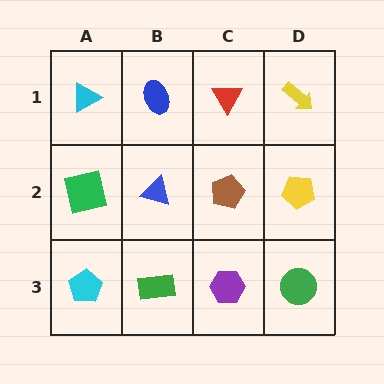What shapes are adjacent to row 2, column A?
A cyan triangle (row 1, column A), a cyan pentagon (row 3, column A), a blue triangle (row 2, column B).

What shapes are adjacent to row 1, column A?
A green square (row 2, column A), a blue ellipse (row 1, column B).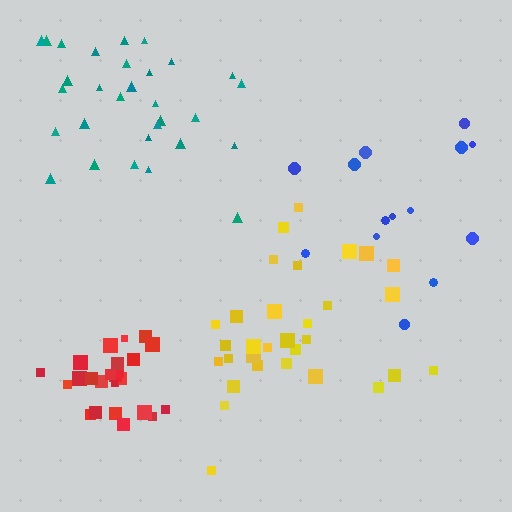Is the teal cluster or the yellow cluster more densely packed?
Teal.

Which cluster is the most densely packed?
Red.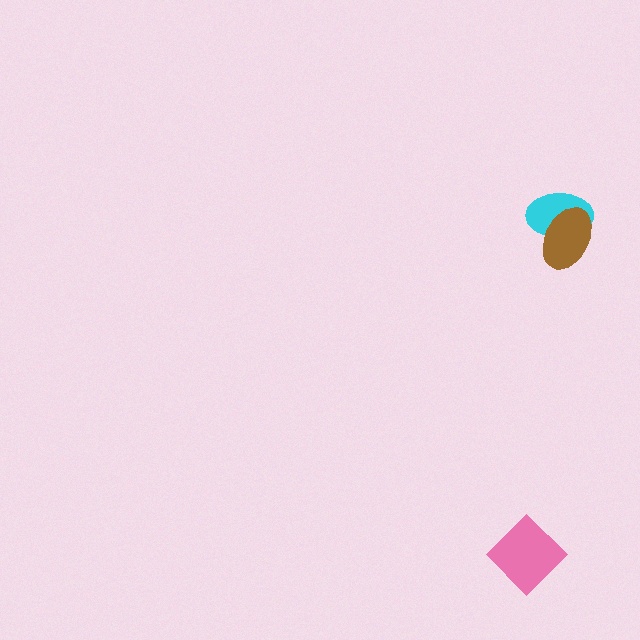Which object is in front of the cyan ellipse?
The brown ellipse is in front of the cyan ellipse.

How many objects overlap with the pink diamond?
0 objects overlap with the pink diamond.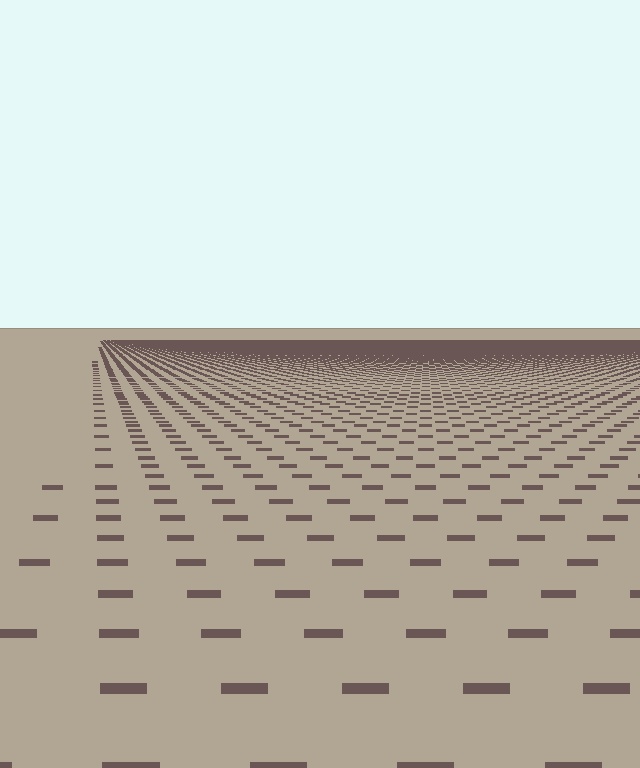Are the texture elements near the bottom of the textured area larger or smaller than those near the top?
Larger. Near the bottom, elements are closer to the viewer and appear at a bigger on-screen size.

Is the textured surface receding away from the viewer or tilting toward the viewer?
The surface is receding away from the viewer. Texture elements get smaller and denser toward the top.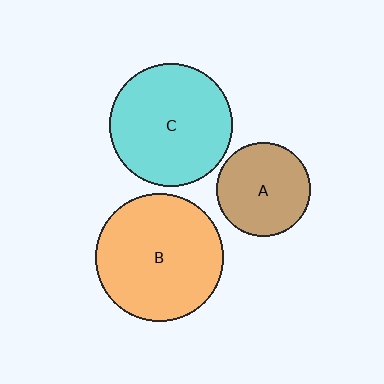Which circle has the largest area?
Circle B (orange).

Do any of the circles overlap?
No, none of the circles overlap.